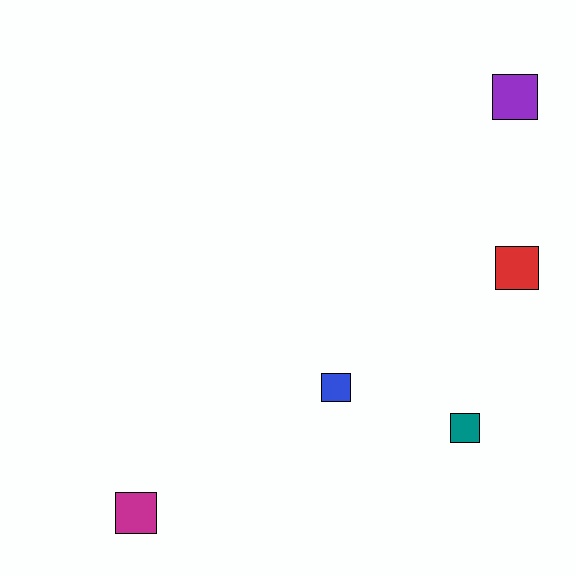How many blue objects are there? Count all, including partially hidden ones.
There is 1 blue object.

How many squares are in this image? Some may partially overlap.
There are 5 squares.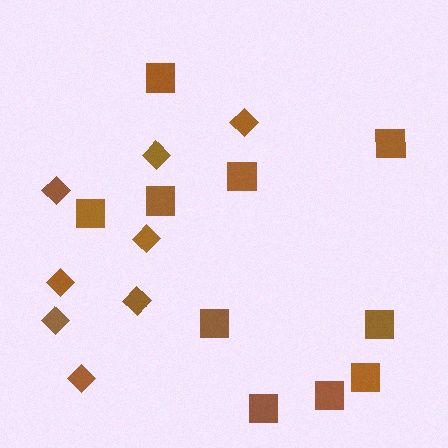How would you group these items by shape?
There are 2 groups: one group of diamonds (8) and one group of squares (10).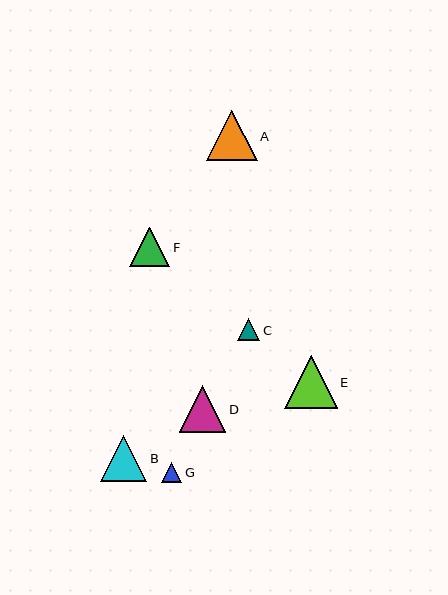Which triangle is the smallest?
Triangle G is the smallest with a size of approximately 20 pixels.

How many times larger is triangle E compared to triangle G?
Triangle E is approximately 2.6 times the size of triangle G.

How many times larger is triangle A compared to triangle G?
Triangle A is approximately 2.5 times the size of triangle G.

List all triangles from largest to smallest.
From largest to smallest: E, A, D, B, F, C, G.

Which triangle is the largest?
Triangle E is the largest with a size of approximately 53 pixels.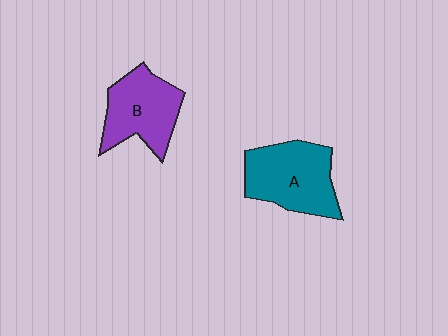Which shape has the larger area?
Shape A (teal).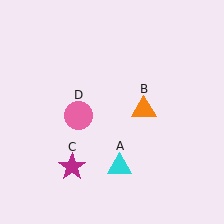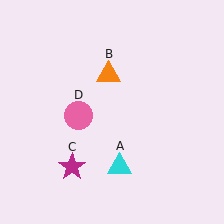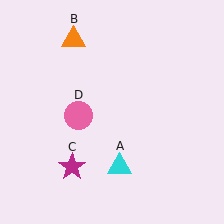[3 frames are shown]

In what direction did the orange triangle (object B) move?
The orange triangle (object B) moved up and to the left.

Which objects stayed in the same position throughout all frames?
Cyan triangle (object A) and magenta star (object C) and pink circle (object D) remained stationary.